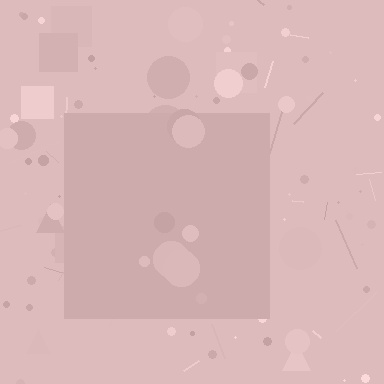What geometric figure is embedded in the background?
A square is embedded in the background.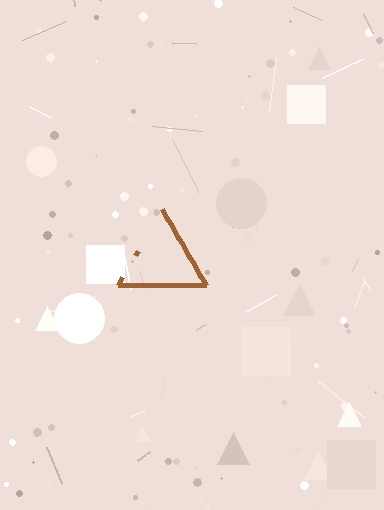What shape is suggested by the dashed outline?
The dashed outline suggests a triangle.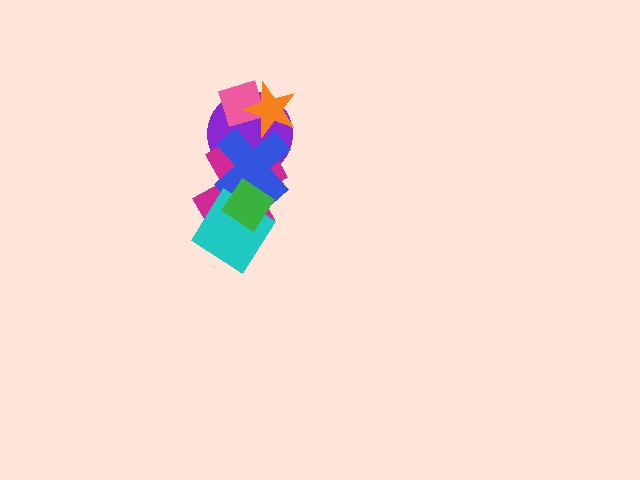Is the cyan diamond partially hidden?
Yes, it is partially covered by another shape.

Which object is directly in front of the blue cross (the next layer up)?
The cyan diamond is directly in front of the blue cross.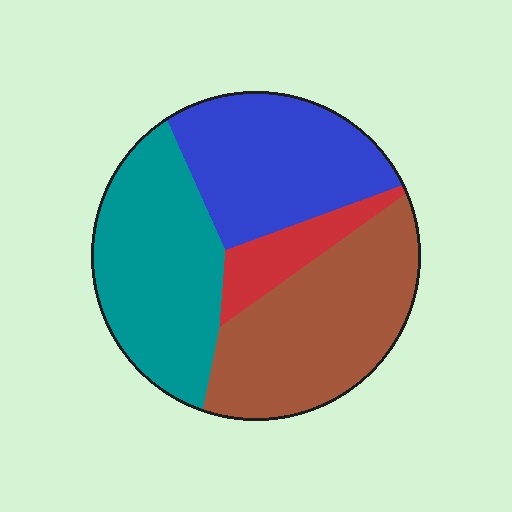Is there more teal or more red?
Teal.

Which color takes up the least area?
Red, at roughly 10%.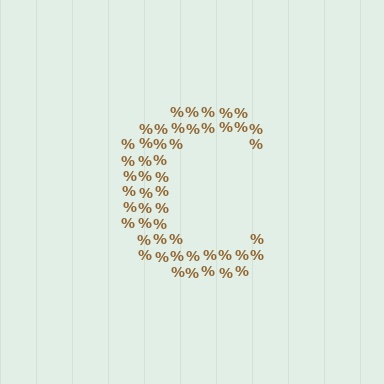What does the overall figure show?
The overall figure shows the letter C.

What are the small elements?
The small elements are percent signs.